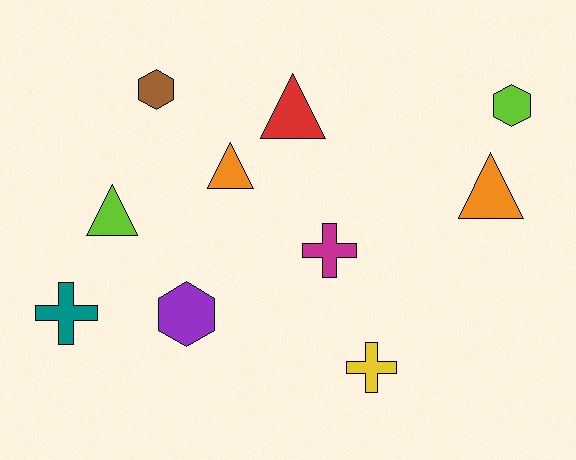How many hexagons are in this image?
There are 3 hexagons.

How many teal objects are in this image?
There is 1 teal object.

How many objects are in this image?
There are 10 objects.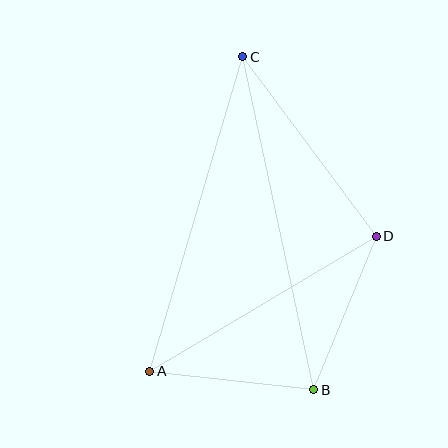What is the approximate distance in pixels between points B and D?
The distance between B and D is approximately 166 pixels.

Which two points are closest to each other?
Points A and B are closest to each other.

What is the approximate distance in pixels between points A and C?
The distance between A and C is approximately 328 pixels.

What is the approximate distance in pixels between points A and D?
The distance between A and D is approximately 263 pixels.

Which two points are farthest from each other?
Points B and C are farthest from each other.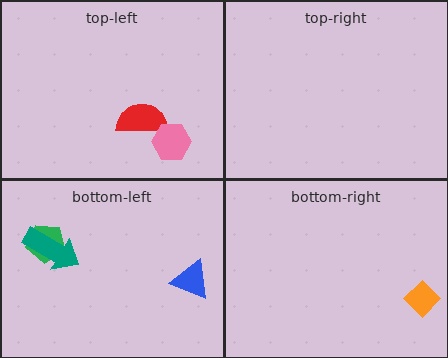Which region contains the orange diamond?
The bottom-right region.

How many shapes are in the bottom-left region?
3.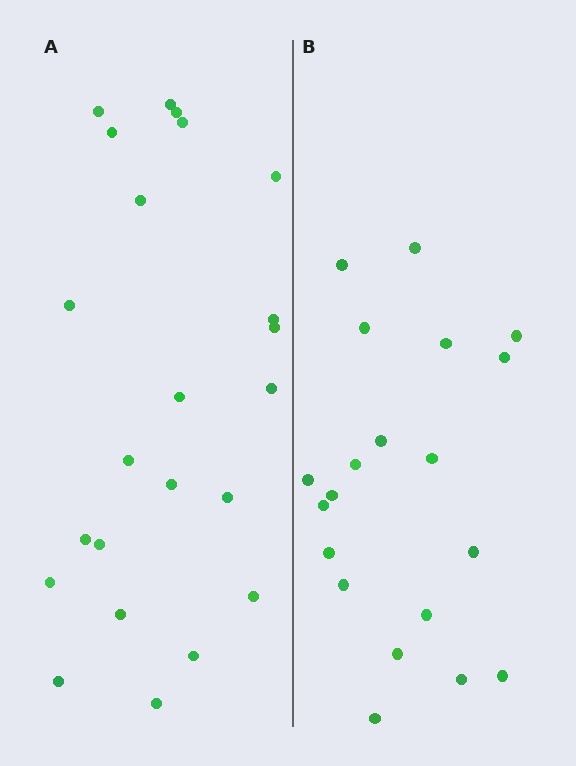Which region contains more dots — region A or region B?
Region A (the left region) has more dots.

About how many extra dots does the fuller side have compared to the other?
Region A has just a few more — roughly 2 or 3 more dots than region B.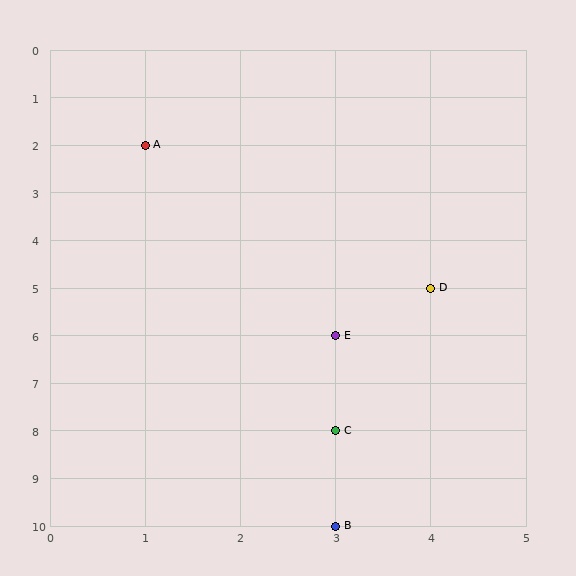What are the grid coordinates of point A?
Point A is at grid coordinates (1, 2).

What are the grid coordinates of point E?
Point E is at grid coordinates (3, 6).